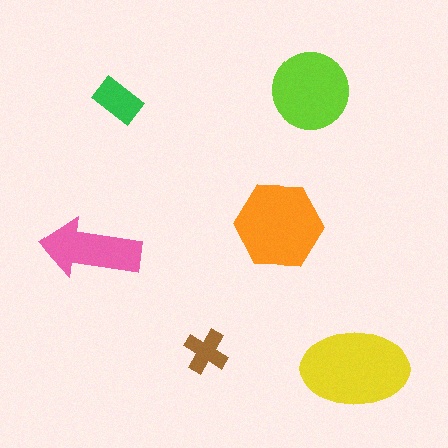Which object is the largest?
The yellow ellipse.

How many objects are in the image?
There are 6 objects in the image.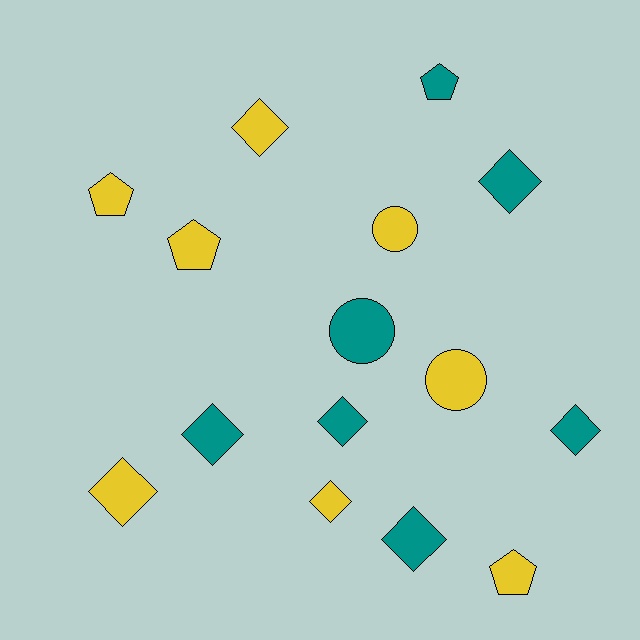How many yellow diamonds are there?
There are 3 yellow diamonds.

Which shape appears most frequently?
Diamond, with 8 objects.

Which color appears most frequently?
Yellow, with 8 objects.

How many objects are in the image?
There are 15 objects.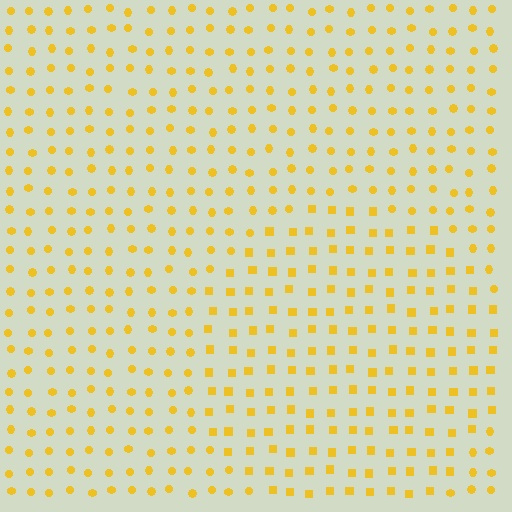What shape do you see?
I see a circle.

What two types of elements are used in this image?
The image uses squares inside the circle region and circles outside it.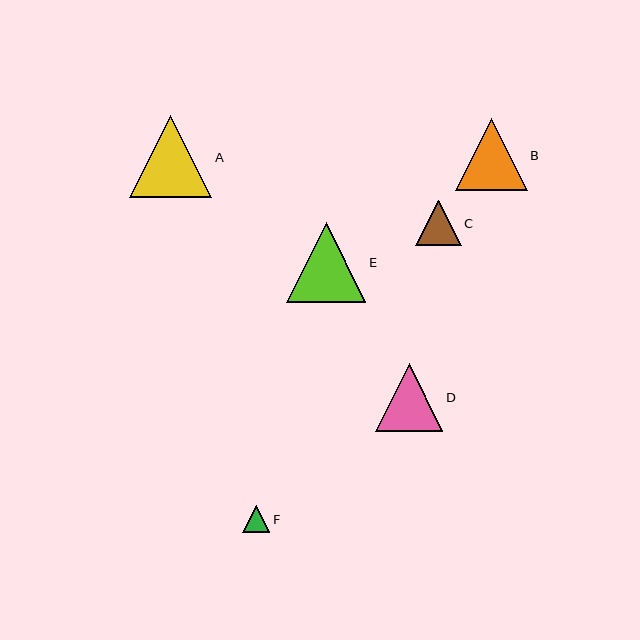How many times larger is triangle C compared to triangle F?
Triangle C is approximately 1.7 times the size of triangle F.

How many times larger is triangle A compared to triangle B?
Triangle A is approximately 1.1 times the size of triangle B.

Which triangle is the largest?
Triangle A is the largest with a size of approximately 82 pixels.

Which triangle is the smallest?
Triangle F is the smallest with a size of approximately 27 pixels.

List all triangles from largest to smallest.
From largest to smallest: A, E, B, D, C, F.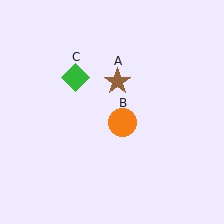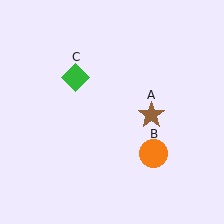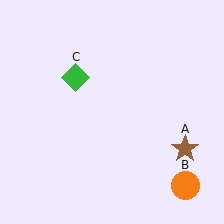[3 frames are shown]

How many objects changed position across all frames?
2 objects changed position: brown star (object A), orange circle (object B).